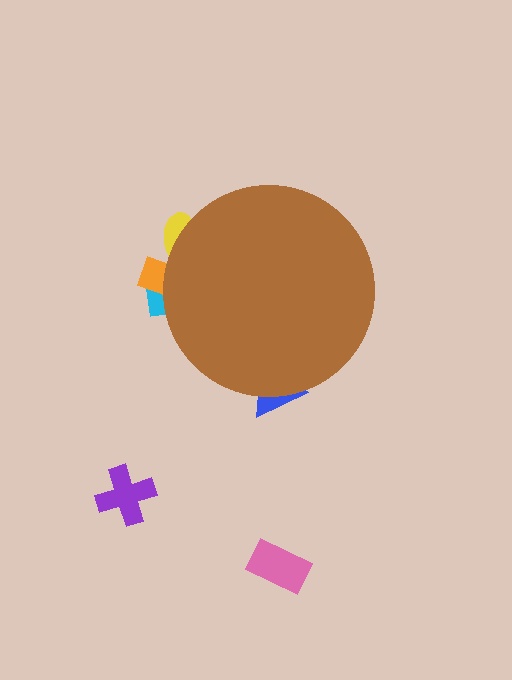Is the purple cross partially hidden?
No, the purple cross is fully visible.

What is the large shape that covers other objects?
A brown circle.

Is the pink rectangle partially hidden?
No, the pink rectangle is fully visible.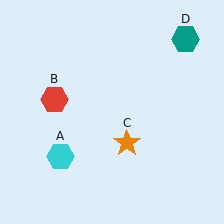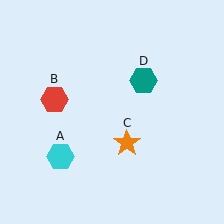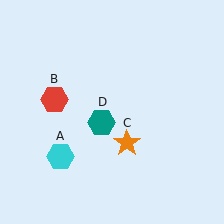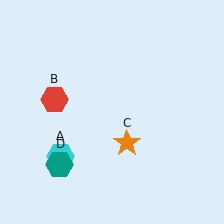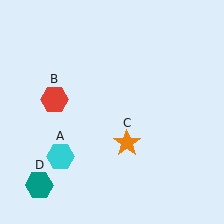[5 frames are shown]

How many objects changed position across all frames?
1 object changed position: teal hexagon (object D).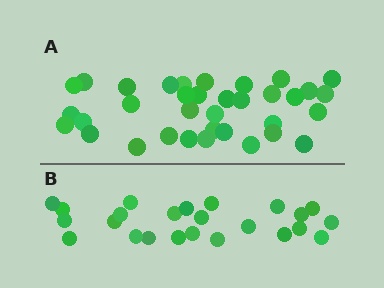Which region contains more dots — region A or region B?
Region A (the top region) has more dots.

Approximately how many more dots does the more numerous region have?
Region A has roughly 12 or so more dots than region B.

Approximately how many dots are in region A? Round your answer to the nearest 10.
About 40 dots. (The exact count is 35, which rounds to 40.)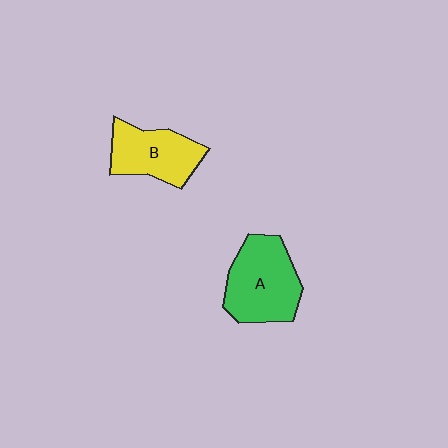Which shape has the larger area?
Shape A (green).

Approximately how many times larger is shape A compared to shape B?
Approximately 1.3 times.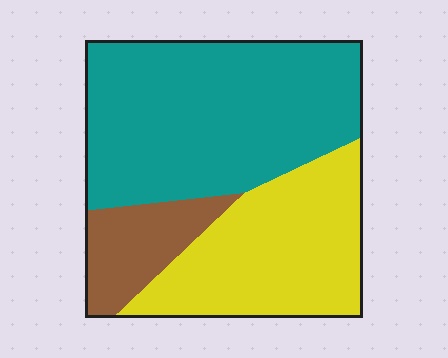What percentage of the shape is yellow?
Yellow takes up about one third (1/3) of the shape.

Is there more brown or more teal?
Teal.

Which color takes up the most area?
Teal, at roughly 55%.